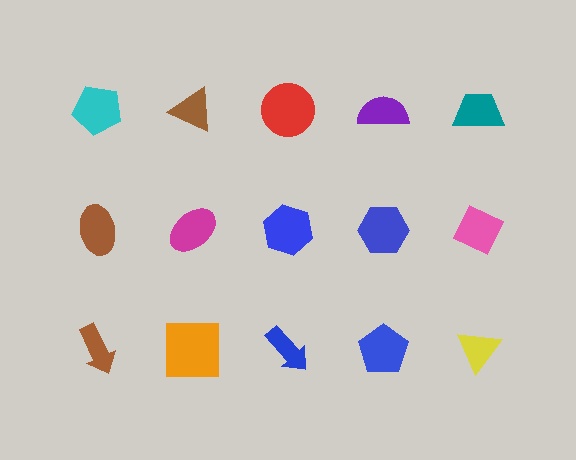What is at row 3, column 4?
A blue pentagon.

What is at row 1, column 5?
A teal trapezoid.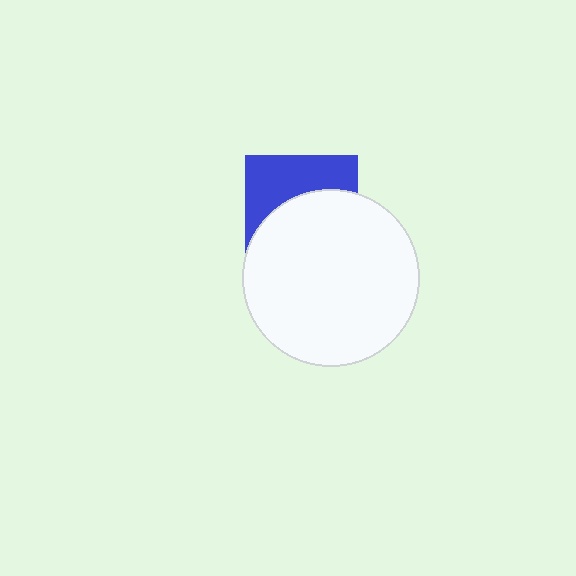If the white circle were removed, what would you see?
You would see the complete blue square.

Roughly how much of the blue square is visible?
A small part of it is visible (roughly 42%).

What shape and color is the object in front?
The object in front is a white circle.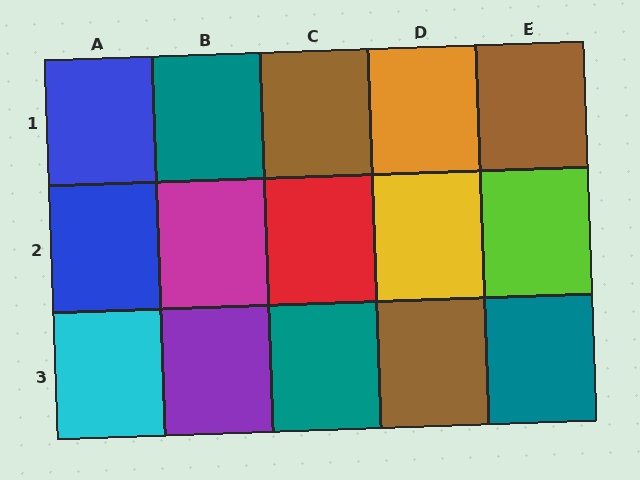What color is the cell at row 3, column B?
Purple.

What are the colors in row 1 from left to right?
Blue, teal, brown, orange, brown.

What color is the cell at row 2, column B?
Magenta.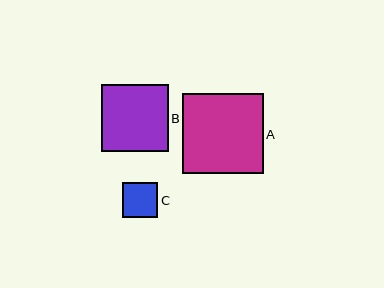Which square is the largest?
Square A is the largest with a size of approximately 80 pixels.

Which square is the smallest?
Square C is the smallest with a size of approximately 35 pixels.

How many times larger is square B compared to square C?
Square B is approximately 1.9 times the size of square C.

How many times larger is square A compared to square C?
Square A is approximately 2.3 times the size of square C.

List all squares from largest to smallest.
From largest to smallest: A, B, C.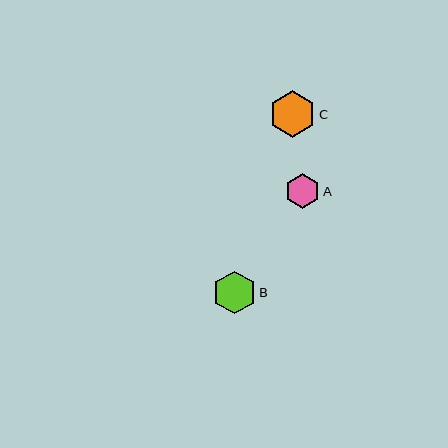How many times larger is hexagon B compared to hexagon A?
Hexagon B is approximately 1.2 times the size of hexagon A.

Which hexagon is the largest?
Hexagon C is the largest with a size of approximately 47 pixels.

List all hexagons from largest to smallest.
From largest to smallest: C, B, A.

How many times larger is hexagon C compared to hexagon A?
Hexagon C is approximately 1.3 times the size of hexagon A.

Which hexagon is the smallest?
Hexagon A is the smallest with a size of approximately 35 pixels.